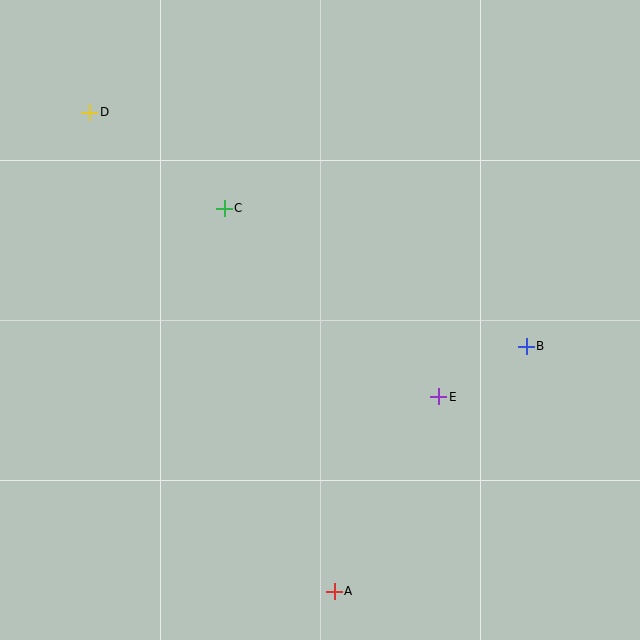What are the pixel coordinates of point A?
Point A is at (334, 591).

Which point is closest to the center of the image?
Point E at (439, 397) is closest to the center.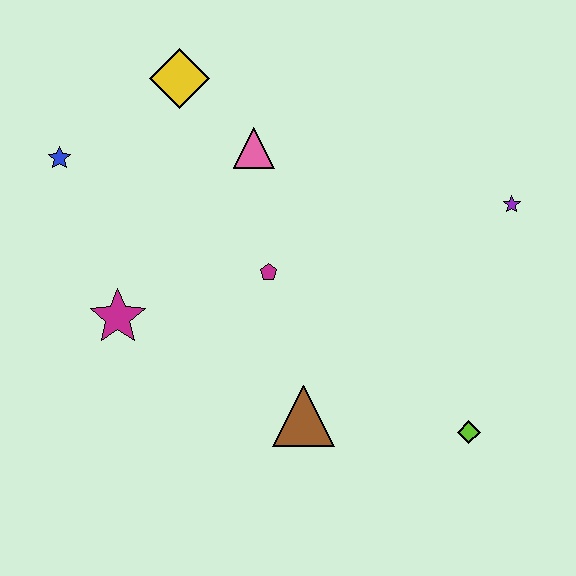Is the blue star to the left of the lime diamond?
Yes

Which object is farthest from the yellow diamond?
The lime diamond is farthest from the yellow diamond.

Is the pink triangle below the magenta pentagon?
No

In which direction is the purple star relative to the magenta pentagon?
The purple star is to the right of the magenta pentagon.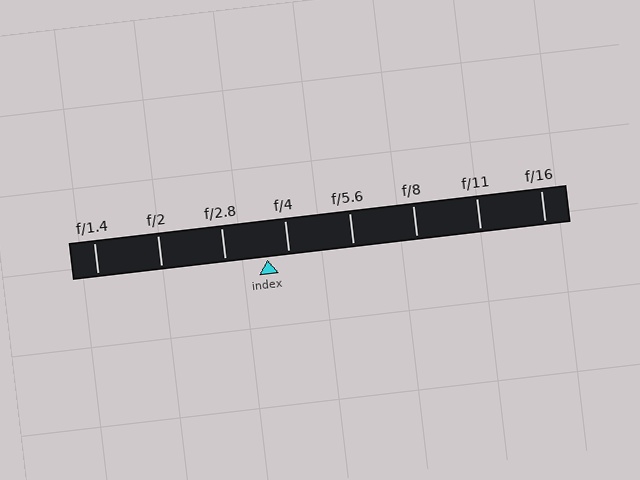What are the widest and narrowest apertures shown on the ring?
The widest aperture shown is f/1.4 and the narrowest is f/16.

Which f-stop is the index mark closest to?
The index mark is closest to f/4.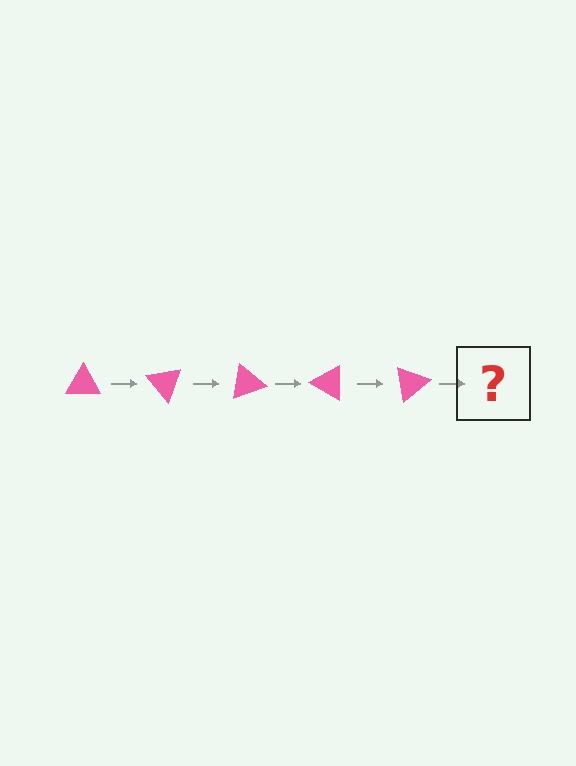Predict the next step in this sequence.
The next step is a pink triangle rotated 250 degrees.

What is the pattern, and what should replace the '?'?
The pattern is that the triangle rotates 50 degrees each step. The '?' should be a pink triangle rotated 250 degrees.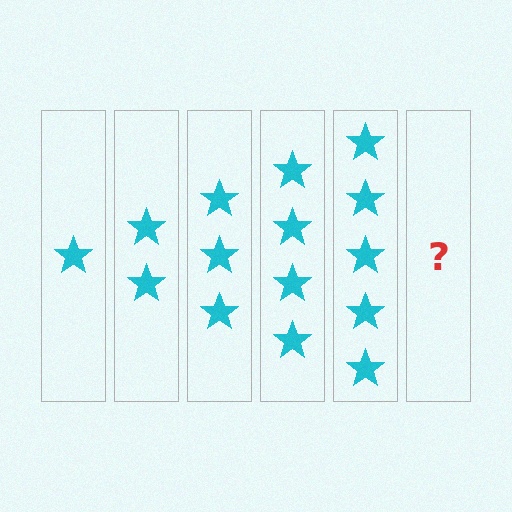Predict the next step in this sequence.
The next step is 6 stars.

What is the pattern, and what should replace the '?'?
The pattern is that each step adds one more star. The '?' should be 6 stars.